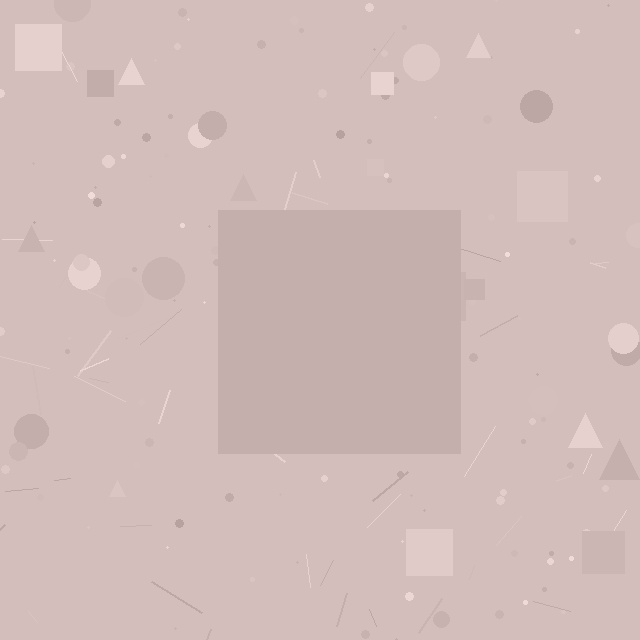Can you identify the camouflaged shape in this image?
The camouflaged shape is a square.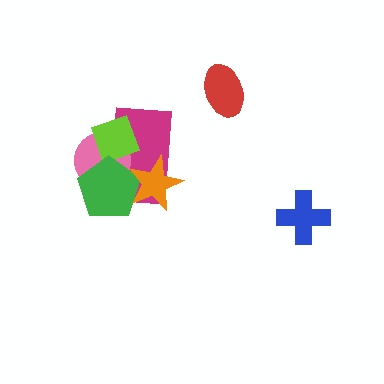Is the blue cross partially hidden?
No, no other shape covers it.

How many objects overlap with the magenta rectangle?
4 objects overlap with the magenta rectangle.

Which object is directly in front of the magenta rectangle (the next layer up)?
The pink circle is directly in front of the magenta rectangle.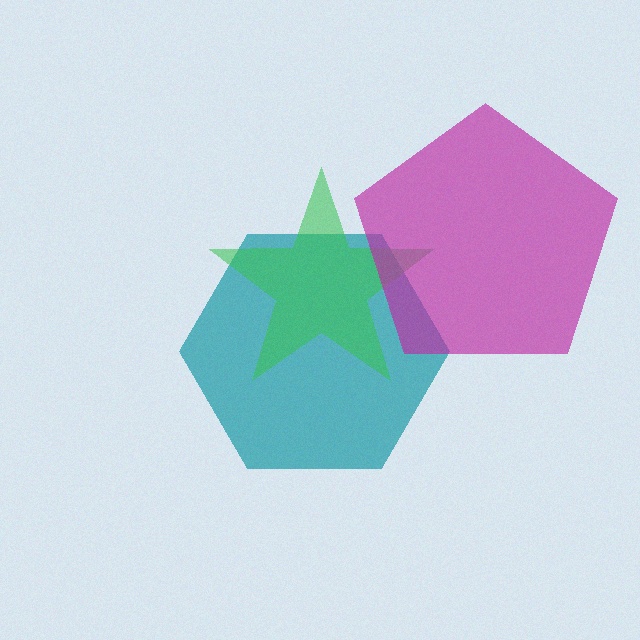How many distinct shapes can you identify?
There are 3 distinct shapes: a teal hexagon, a green star, a magenta pentagon.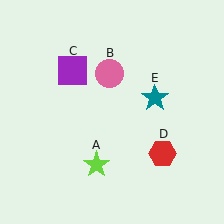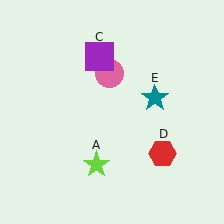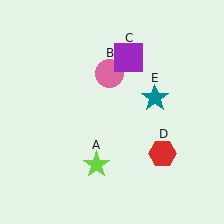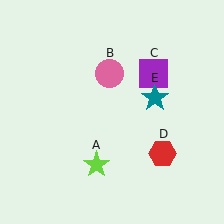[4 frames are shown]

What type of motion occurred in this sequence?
The purple square (object C) rotated clockwise around the center of the scene.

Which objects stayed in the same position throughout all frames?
Lime star (object A) and pink circle (object B) and red hexagon (object D) and teal star (object E) remained stationary.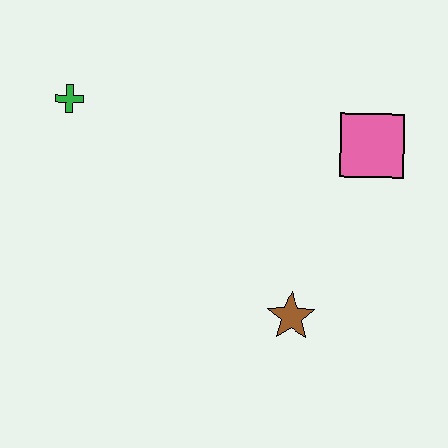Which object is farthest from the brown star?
The green cross is farthest from the brown star.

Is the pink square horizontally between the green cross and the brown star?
No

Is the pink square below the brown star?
No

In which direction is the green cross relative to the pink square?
The green cross is to the left of the pink square.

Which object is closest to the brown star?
The pink square is closest to the brown star.